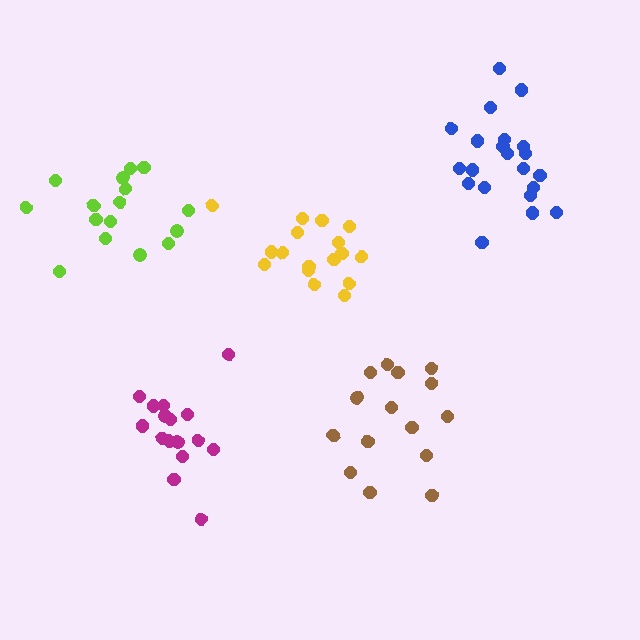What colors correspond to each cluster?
The clusters are colored: yellow, blue, lime, magenta, brown.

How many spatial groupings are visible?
There are 5 spatial groupings.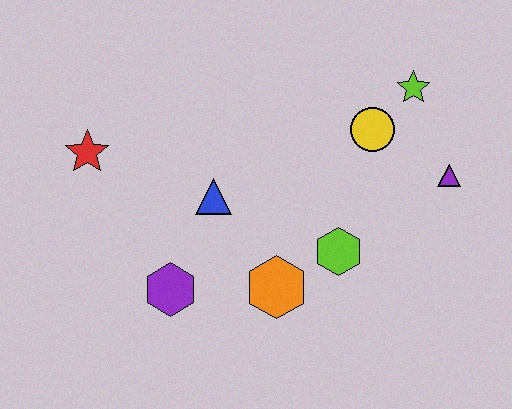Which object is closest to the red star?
The blue triangle is closest to the red star.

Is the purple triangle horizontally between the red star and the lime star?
No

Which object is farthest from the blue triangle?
The purple triangle is farthest from the blue triangle.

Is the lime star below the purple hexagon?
No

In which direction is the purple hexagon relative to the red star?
The purple hexagon is below the red star.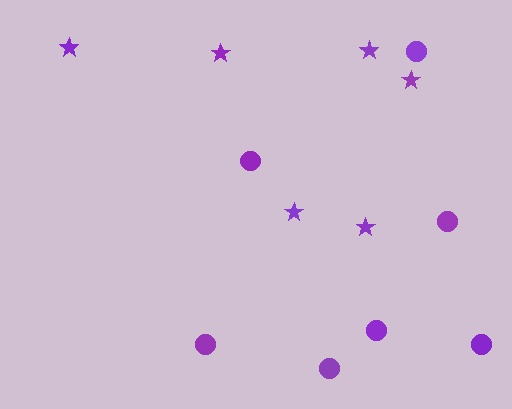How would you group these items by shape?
There are 2 groups: one group of stars (6) and one group of circles (7).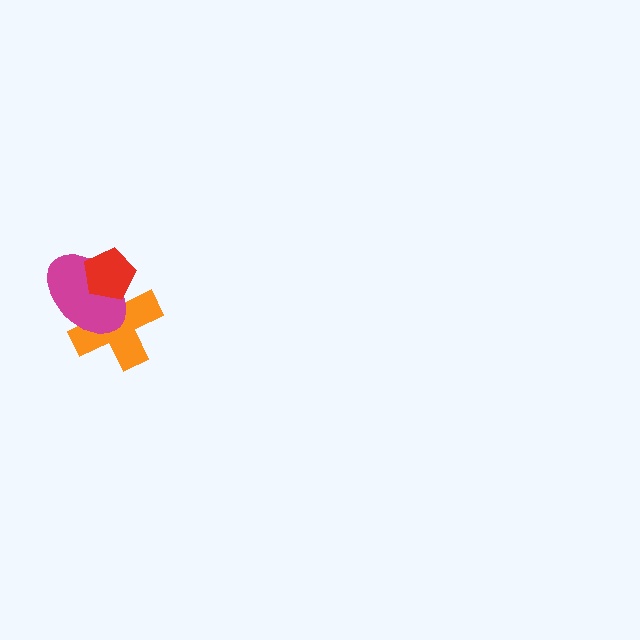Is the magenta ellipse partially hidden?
Yes, it is partially covered by another shape.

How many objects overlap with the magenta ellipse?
2 objects overlap with the magenta ellipse.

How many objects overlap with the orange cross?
2 objects overlap with the orange cross.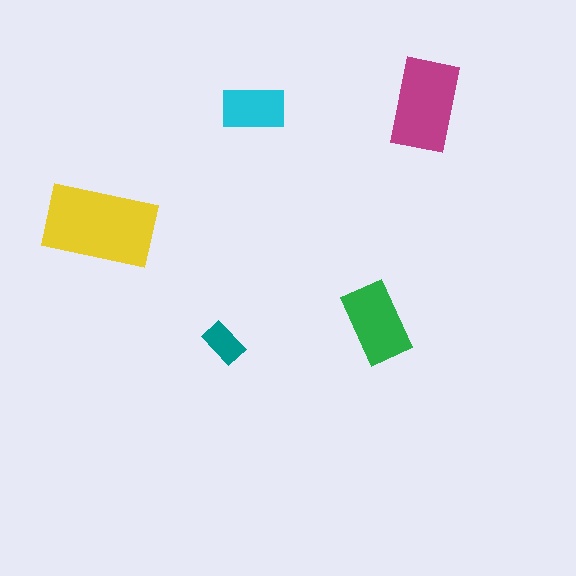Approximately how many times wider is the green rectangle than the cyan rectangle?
About 1.5 times wider.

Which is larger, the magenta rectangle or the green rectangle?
The magenta one.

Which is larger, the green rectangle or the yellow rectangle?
The yellow one.